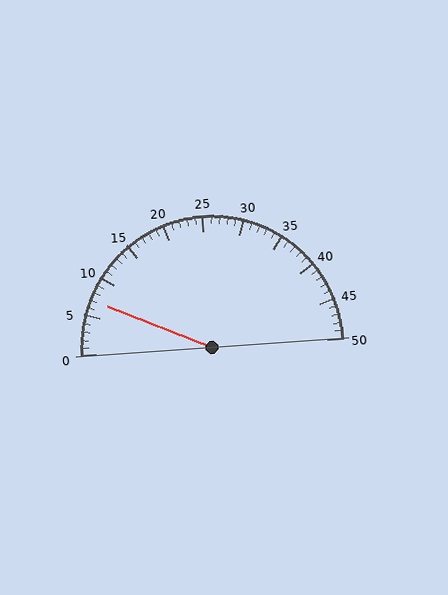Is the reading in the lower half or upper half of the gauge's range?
The reading is in the lower half of the range (0 to 50).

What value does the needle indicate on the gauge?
The needle indicates approximately 7.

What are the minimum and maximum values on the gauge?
The gauge ranges from 0 to 50.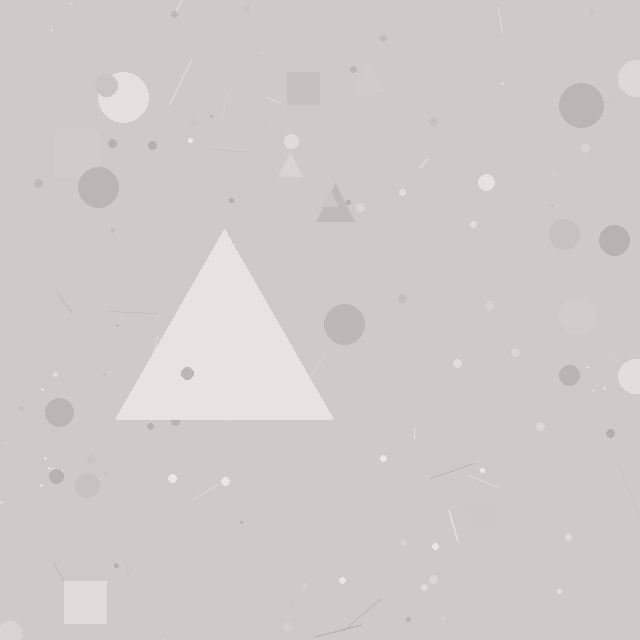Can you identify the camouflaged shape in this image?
The camouflaged shape is a triangle.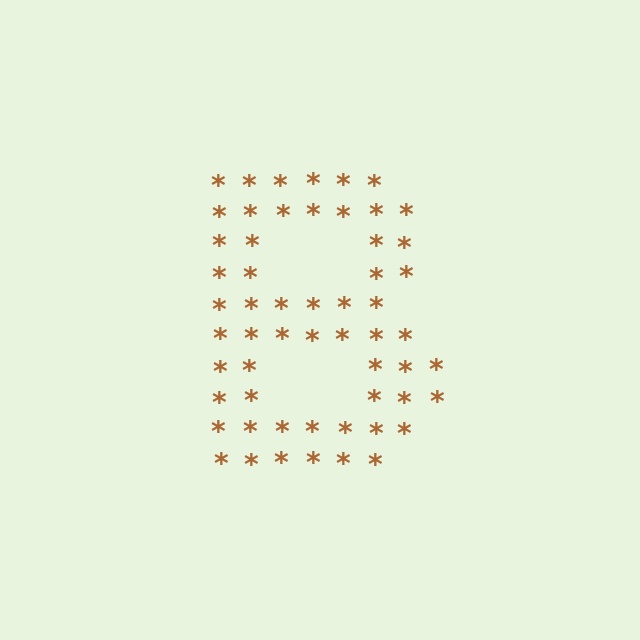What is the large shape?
The large shape is the letter B.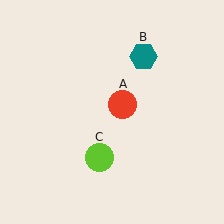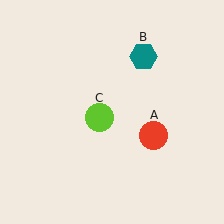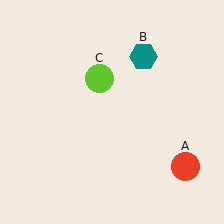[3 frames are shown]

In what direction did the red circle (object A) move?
The red circle (object A) moved down and to the right.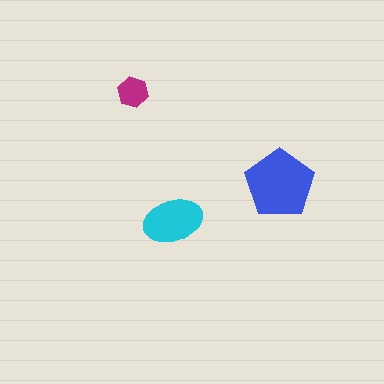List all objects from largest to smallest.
The blue pentagon, the cyan ellipse, the magenta hexagon.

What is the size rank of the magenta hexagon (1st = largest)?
3rd.